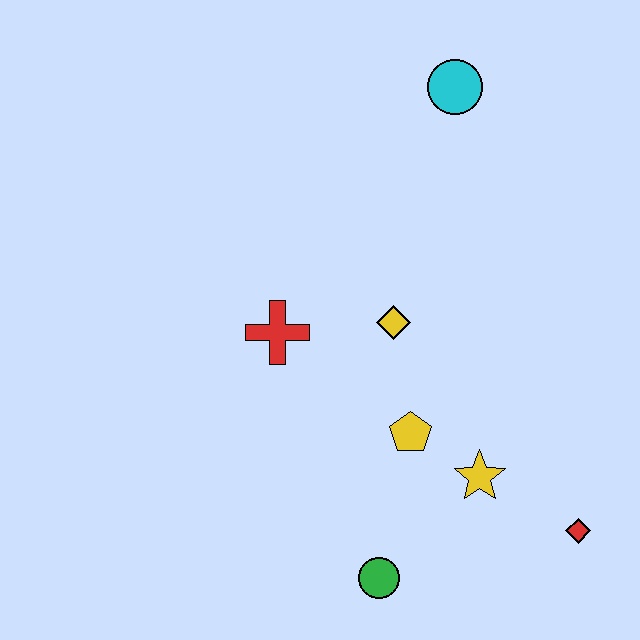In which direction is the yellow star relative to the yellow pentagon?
The yellow star is to the right of the yellow pentagon.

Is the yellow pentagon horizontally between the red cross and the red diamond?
Yes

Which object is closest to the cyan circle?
The yellow diamond is closest to the cyan circle.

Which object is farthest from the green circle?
The cyan circle is farthest from the green circle.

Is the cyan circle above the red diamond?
Yes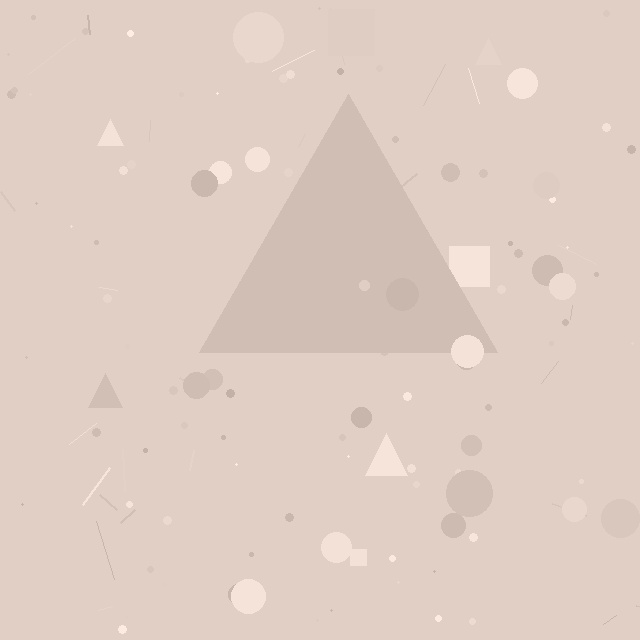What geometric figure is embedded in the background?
A triangle is embedded in the background.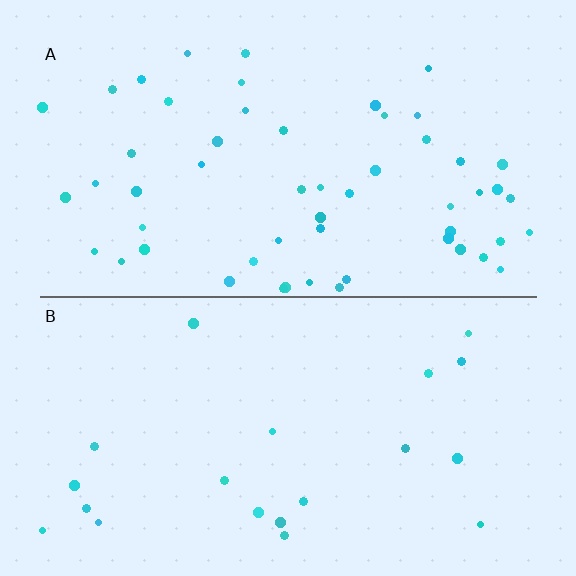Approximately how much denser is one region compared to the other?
Approximately 2.6× — region A over region B.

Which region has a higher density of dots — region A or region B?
A (the top).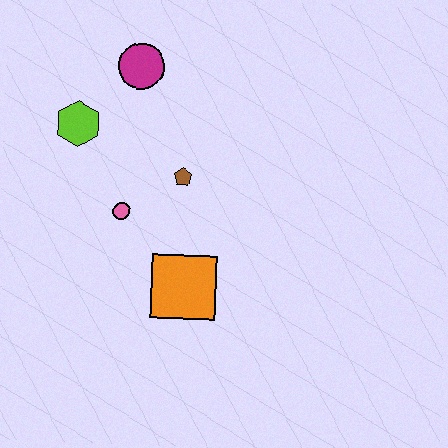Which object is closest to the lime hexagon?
The magenta circle is closest to the lime hexagon.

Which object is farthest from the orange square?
The magenta circle is farthest from the orange square.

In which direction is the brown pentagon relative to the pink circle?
The brown pentagon is to the right of the pink circle.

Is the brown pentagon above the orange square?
Yes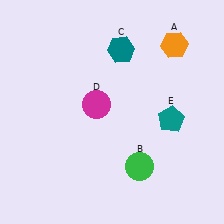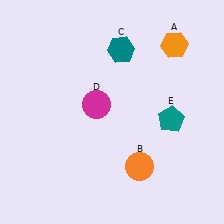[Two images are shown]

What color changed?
The circle (B) changed from green in Image 1 to orange in Image 2.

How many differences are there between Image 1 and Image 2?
There is 1 difference between the two images.